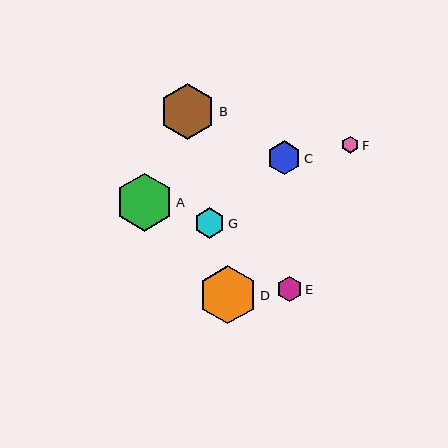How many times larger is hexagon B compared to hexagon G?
Hexagon B is approximately 1.8 times the size of hexagon G.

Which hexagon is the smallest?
Hexagon F is the smallest with a size of approximately 17 pixels.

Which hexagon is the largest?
Hexagon D is the largest with a size of approximately 58 pixels.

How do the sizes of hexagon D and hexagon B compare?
Hexagon D and hexagon B are approximately the same size.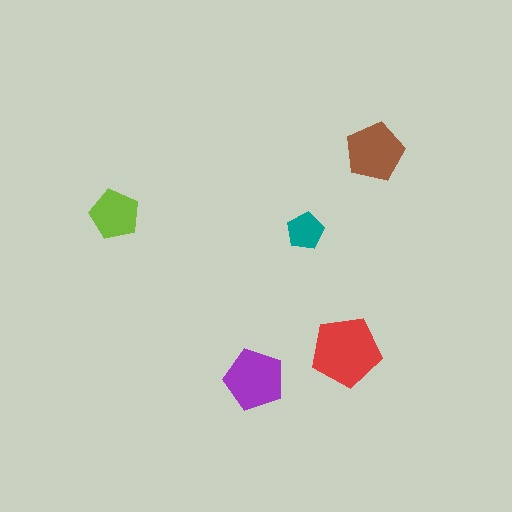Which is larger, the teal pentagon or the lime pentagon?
The lime one.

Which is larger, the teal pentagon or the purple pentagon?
The purple one.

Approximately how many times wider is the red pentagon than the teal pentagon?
About 2 times wider.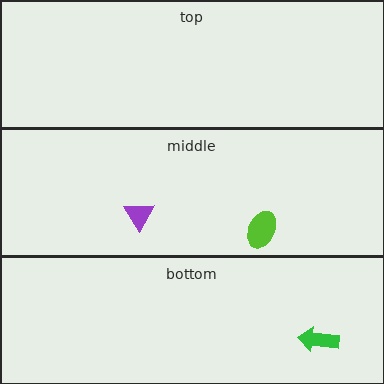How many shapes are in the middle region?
2.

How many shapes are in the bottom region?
1.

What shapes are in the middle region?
The lime ellipse, the purple triangle.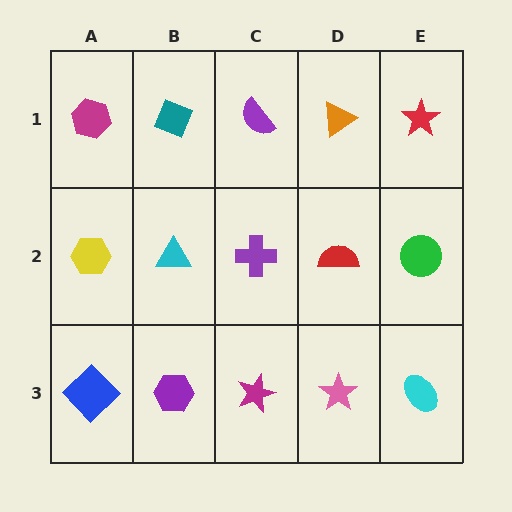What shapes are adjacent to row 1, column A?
A yellow hexagon (row 2, column A), a teal diamond (row 1, column B).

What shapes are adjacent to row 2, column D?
An orange triangle (row 1, column D), a pink star (row 3, column D), a purple cross (row 2, column C), a green circle (row 2, column E).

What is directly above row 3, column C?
A purple cross.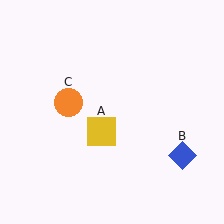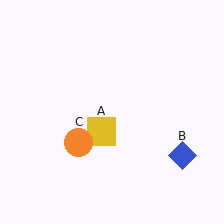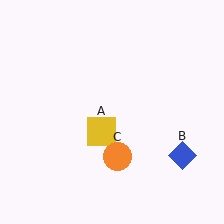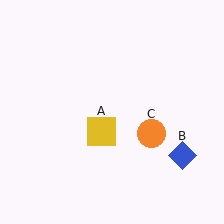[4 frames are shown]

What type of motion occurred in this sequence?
The orange circle (object C) rotated counterclockwise around the center of the scene.